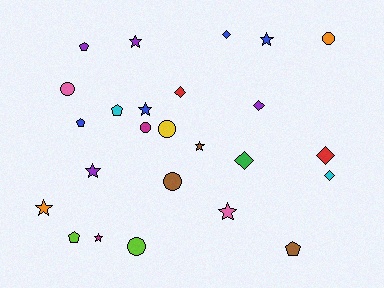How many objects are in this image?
There are 25 objects.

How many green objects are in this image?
There is 1 green object.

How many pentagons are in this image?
There are 5 pentagons.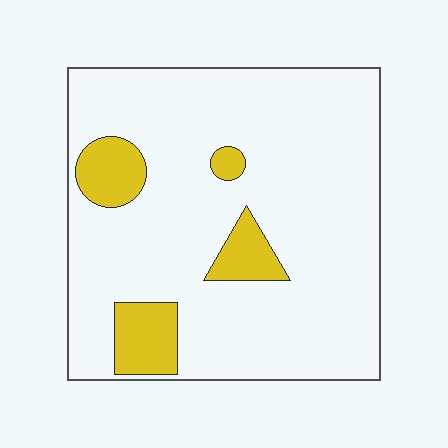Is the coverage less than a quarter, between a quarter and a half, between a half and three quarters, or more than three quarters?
Less than a quarter.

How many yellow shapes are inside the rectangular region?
4.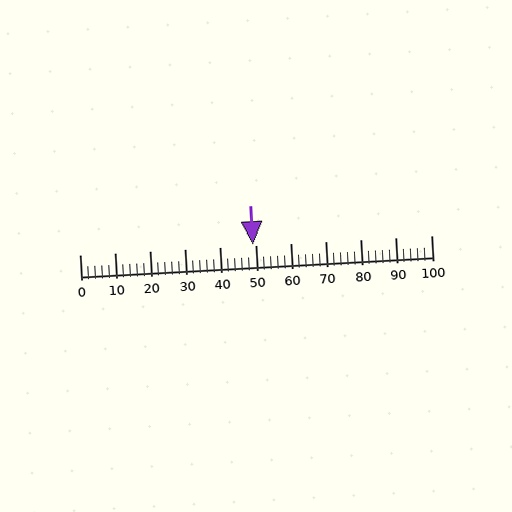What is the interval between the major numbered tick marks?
The major tick marks are spaced 10 units apart.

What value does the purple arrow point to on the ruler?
The purple arrow points to approximately 49.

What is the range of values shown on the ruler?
The ruler shows values from 0 to 100.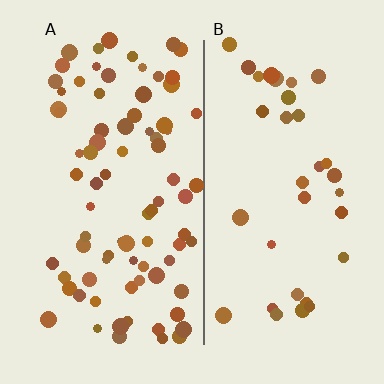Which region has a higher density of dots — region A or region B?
A (the left).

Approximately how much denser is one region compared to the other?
Approximately 2.4× — region A over region B.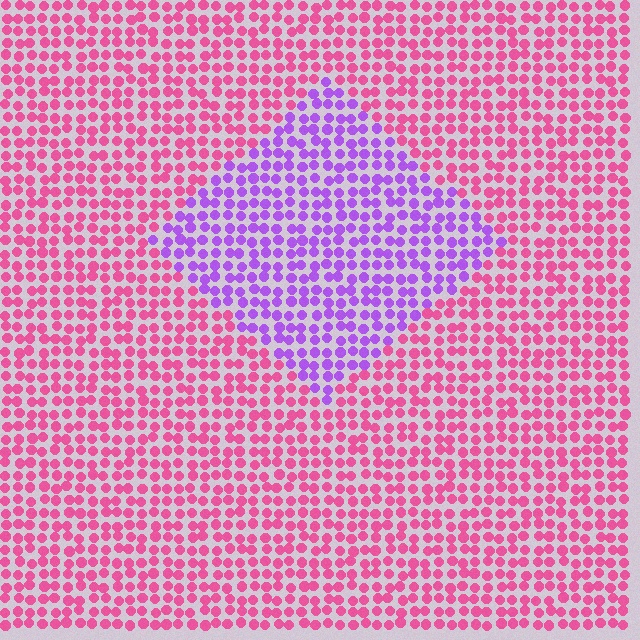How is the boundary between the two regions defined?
The boundary is defined purely by a slight shift in hue (about 54 degrees). Spacing, size, and orientation are identical on both sides.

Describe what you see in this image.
The image is filled with small pink elements in a uniform arrangement. A diamond-shaped region is visible where the elements are tinted to a slightly different hue, forming a subtle color boundary.